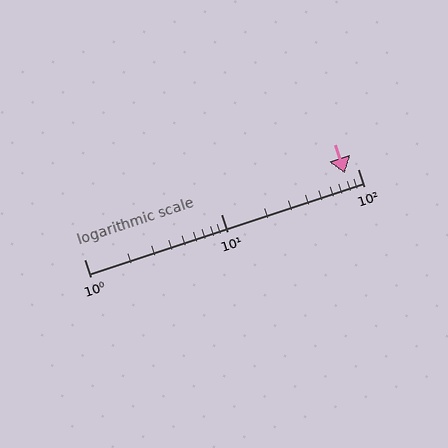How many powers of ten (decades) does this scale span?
The scale spans 2 decades, from 1 to 100.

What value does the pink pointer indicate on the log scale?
The pointer indicates approximately 81.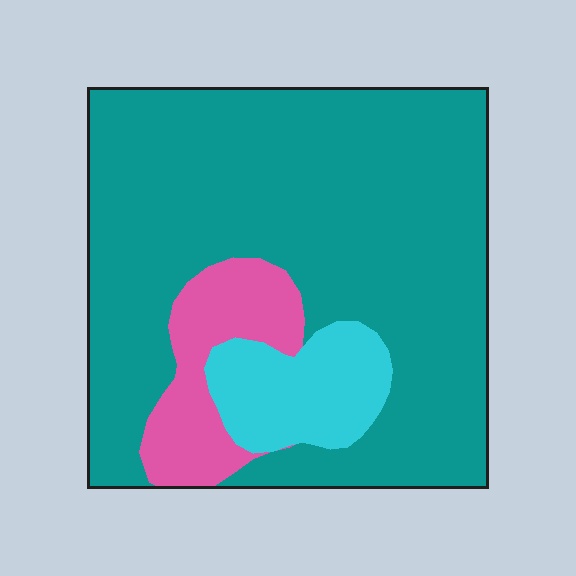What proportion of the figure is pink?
Pink takes up less than a sixth of the figure.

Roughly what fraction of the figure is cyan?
Cyan covers 11% of the figure.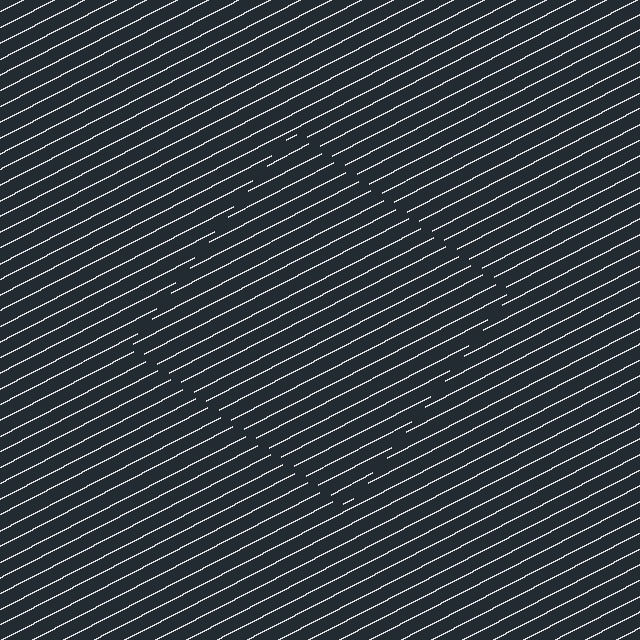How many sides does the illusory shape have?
4 sides — the line-ends trace a square.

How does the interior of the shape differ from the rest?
The interior of the shape contains the same grating, shifted by half a period — the contour is defined by the phase discontinuity where line-ends from the inner and outer gratings abut.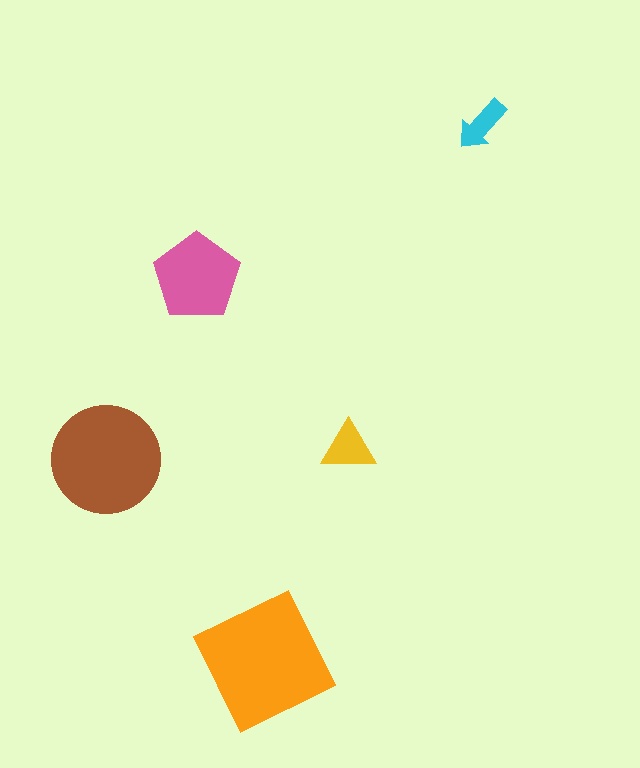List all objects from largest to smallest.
The orange square, the brown circle, the pink pentagon, the yellow triangle, the cyan arrow.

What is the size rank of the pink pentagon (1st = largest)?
3rd.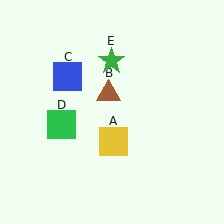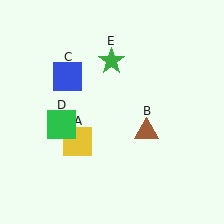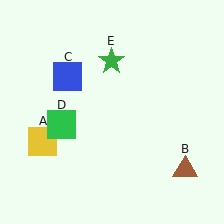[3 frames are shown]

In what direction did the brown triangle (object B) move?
The brown triangle (object B) moved down and to the right.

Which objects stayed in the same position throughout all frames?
Blue square (object C) and green square (object D) and green star (object E) remained stationary.